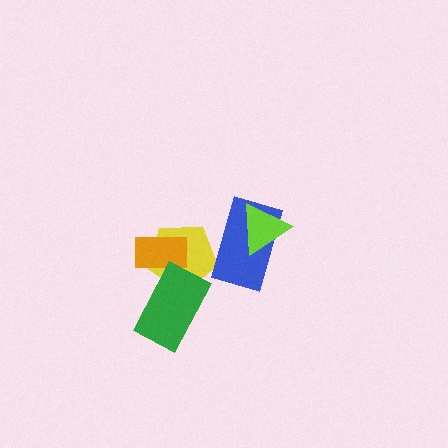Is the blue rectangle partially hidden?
Yes, it is partially covered by another shape.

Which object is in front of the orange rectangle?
The green rectangle is in front of the orange rectangle.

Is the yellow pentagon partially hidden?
Yes, it is partially covered by another shape.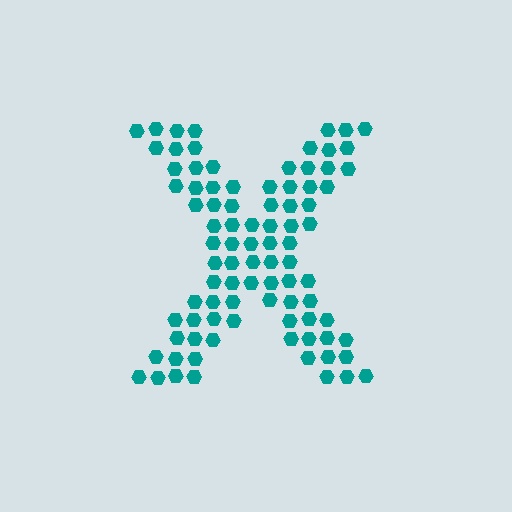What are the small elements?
The small elements are hexagons.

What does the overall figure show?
The overall figure shows the letter X.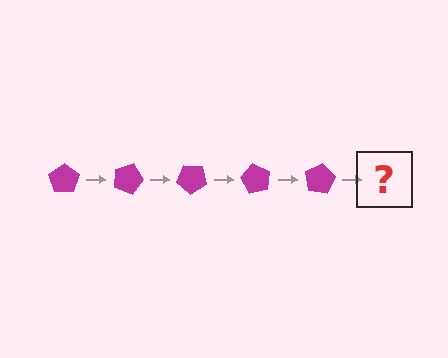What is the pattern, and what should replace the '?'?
The pattern is that the pentagon rotates 20 degrees each step. The '?' should be a magenta pentagon rotated 100 degrees.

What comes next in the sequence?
The next element should be a magenta pentagon rotated 100 degrees.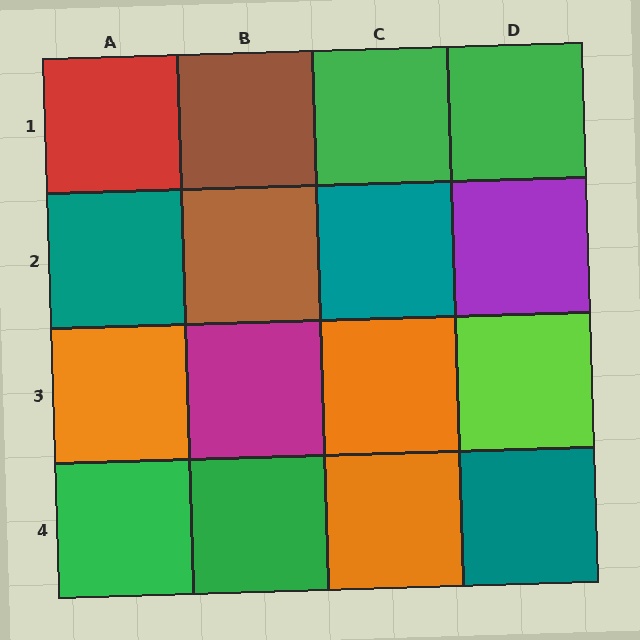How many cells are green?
4 cells are green.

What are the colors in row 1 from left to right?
Red, brown, green, green.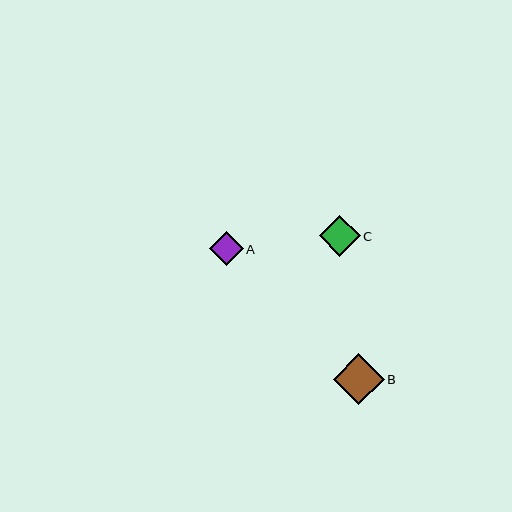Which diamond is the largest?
Diamond B is the largest with a size of approximately 51 pixels.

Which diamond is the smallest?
Diamond A is the smallest with a size of approximately 34 pixels.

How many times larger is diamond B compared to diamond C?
Diamond B is approximately 1.3 times the size of diamond C.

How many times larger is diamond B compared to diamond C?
Diamond B is approximately 1.3 times the size of diamond C.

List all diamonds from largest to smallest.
From largest to smallest: B, C, A.